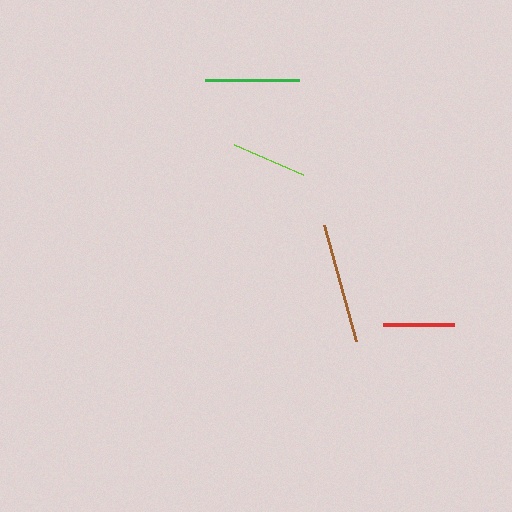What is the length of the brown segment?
The brown segment is approximately 120 pixels long.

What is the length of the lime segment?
The lime segment is approximately 76 pixels long.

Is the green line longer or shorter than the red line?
The green line is longer than the red line.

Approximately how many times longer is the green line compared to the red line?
The green line is approximately 1.3 times the length of the red line.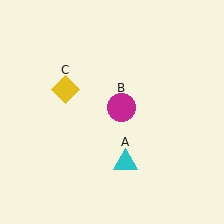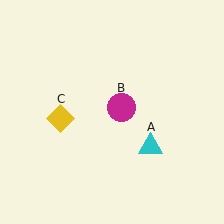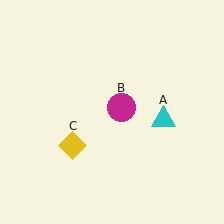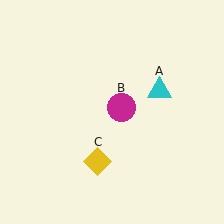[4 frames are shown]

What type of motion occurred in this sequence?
The cyan triangle (object A), yellow diamond (object C) rotated counterclockwise around the center of the scene.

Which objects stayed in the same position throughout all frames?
Magenta circle (object B) remained stationary.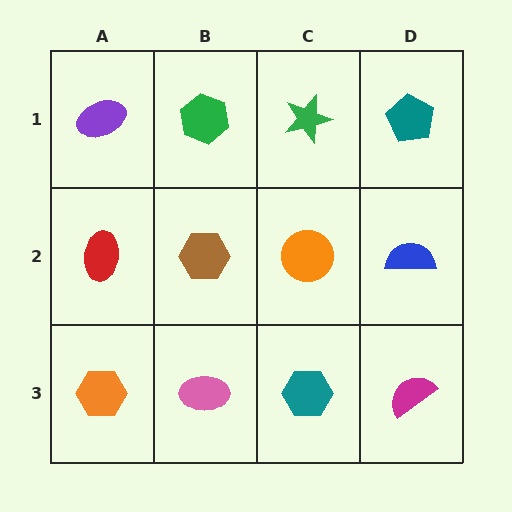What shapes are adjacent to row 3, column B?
A brown hexagon (row 2, column B), an orange hexagon (row 3, column A), a teal hexagon (row 3, column C).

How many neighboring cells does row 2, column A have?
3.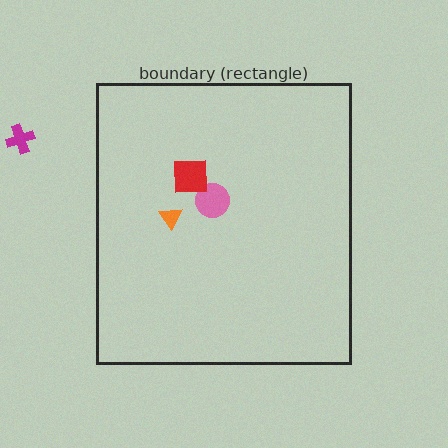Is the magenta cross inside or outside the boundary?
Outside.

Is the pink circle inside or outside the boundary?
Inside.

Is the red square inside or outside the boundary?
Inside.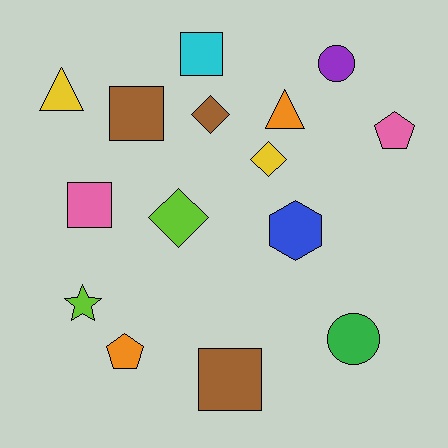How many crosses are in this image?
There are no crosses.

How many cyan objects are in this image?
There is 1 cyan object.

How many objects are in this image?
There are 15 objects.